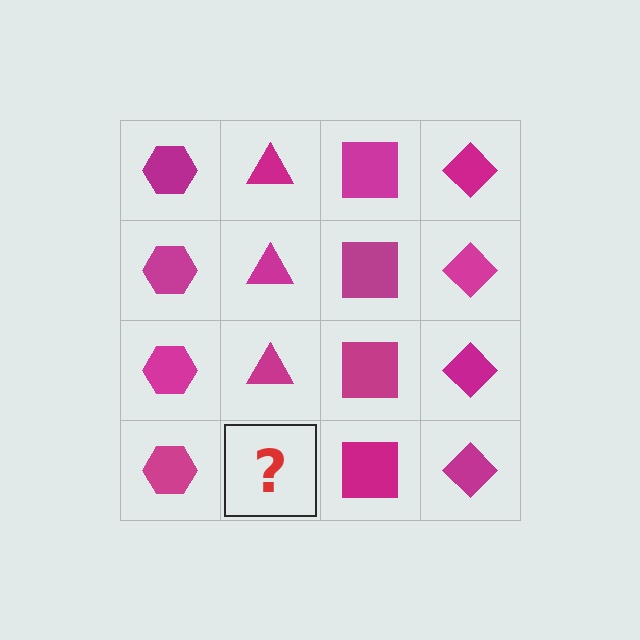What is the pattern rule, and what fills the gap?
The rule is that each column has a consistent shape. The gap should be filled with a magenta triangle.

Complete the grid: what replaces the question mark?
The question mark should be replaced with a magenta triangle.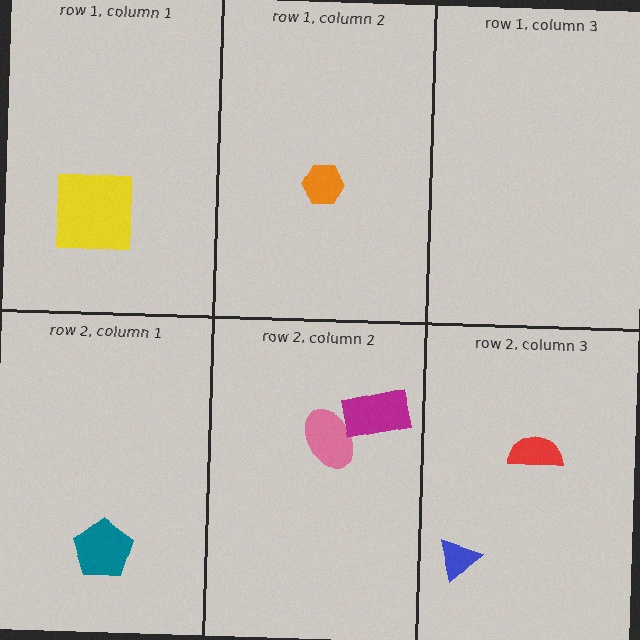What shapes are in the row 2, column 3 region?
The red semicircle, the blue triangle.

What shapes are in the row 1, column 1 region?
The yellow square.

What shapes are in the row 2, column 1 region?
The teal pentagon.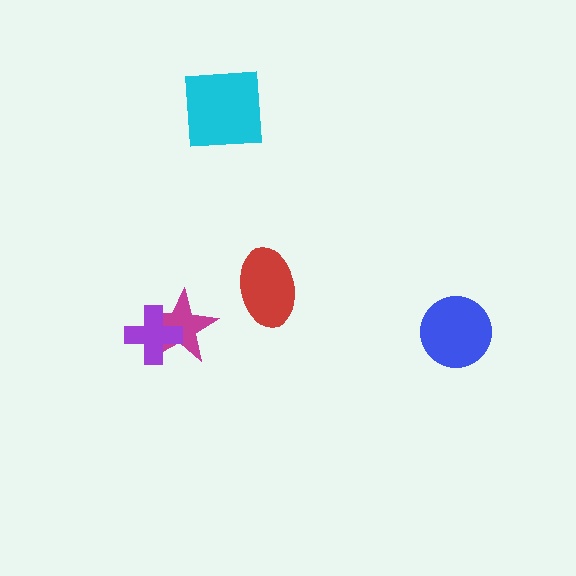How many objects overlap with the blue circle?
0 objects overlap with the blue circle.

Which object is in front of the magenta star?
The purple cross is in front of the magenta star.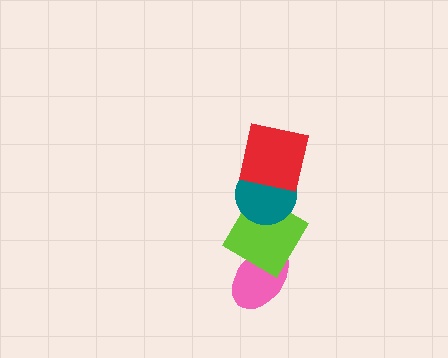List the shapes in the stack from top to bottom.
From top to bottom: the red square, the teal circle, the lime diamond, the pink ellipse.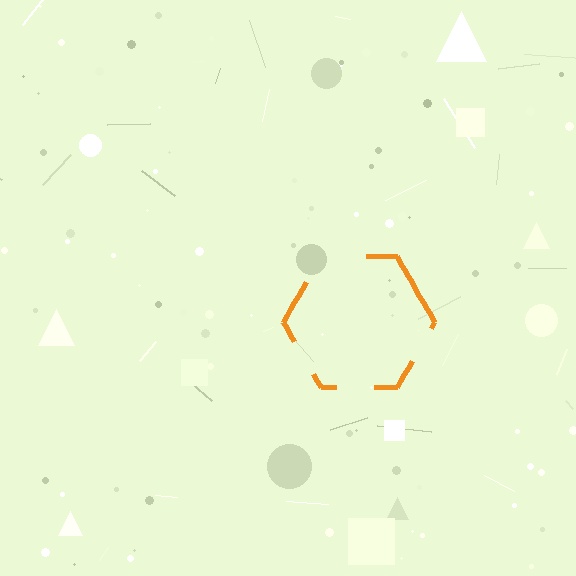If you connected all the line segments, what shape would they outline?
They would outline a hexagon.